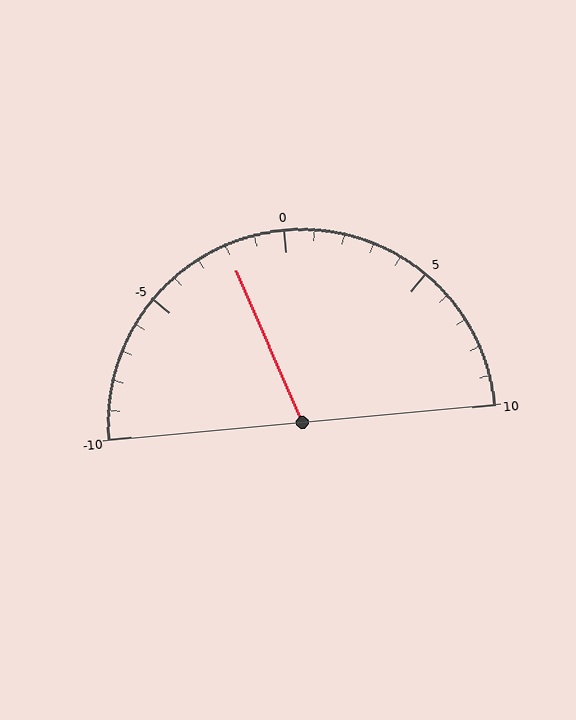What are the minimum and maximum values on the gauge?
The gauge ranges from -10 to 10.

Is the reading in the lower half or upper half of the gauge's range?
The reading is in the lower half of the range (-10 to 10).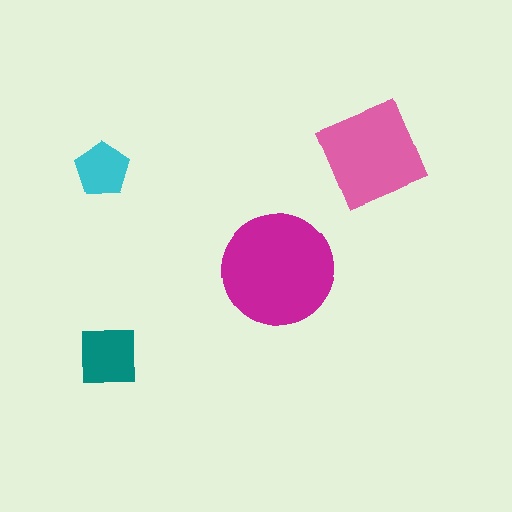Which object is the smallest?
The cyan pentagon.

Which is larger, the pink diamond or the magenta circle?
The magenta circle.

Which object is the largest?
The magenta circle.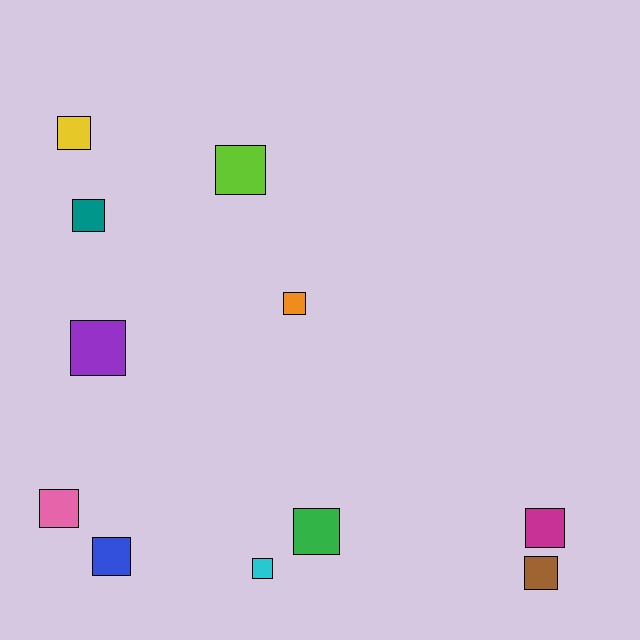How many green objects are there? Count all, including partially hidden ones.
There is 1 green object.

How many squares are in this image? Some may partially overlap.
There are 11 squares.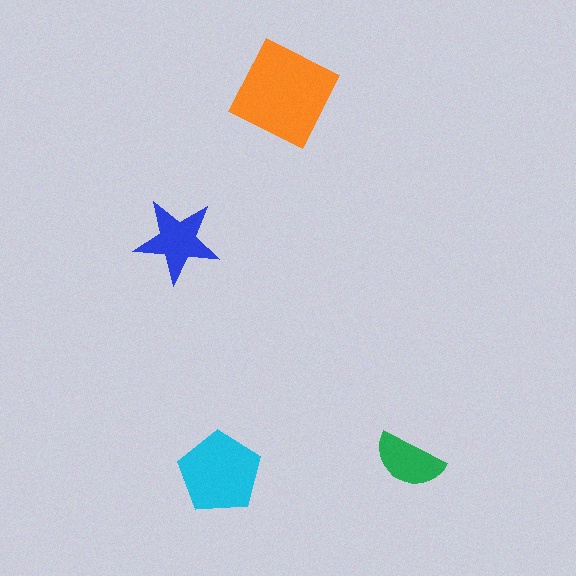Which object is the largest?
The orange diamond.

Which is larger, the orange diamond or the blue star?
The orange diamond.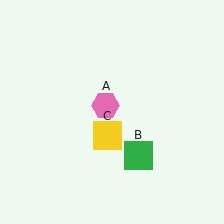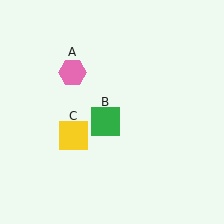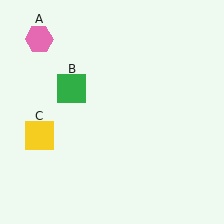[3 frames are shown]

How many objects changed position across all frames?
3 objects changed position: pink hexagon (object A), green square (object B), yellow square (object C).